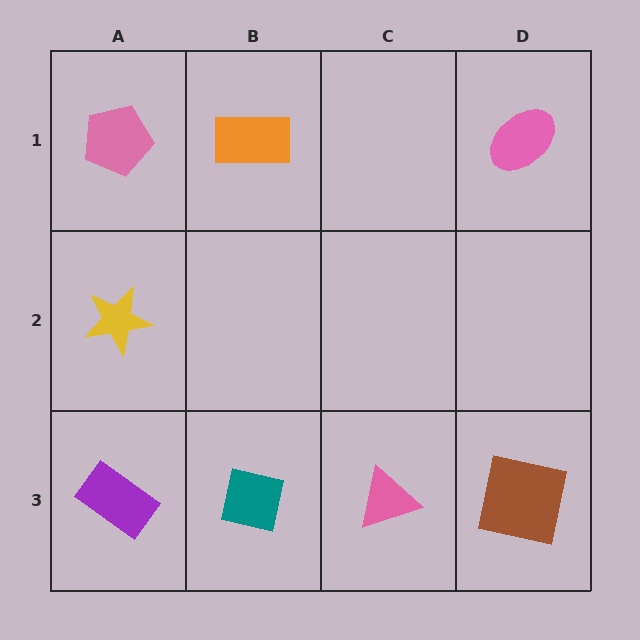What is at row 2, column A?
A yellow star.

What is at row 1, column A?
A pink pentagon.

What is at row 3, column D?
A brown square.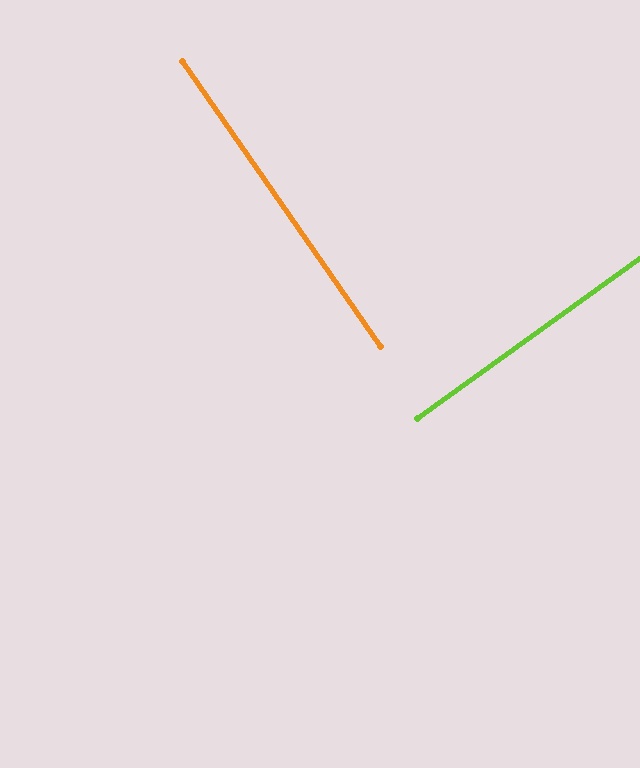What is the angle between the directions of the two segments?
Approximately 89 degrees.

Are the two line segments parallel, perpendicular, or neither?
Perpendicular — they meet at approximately 89°.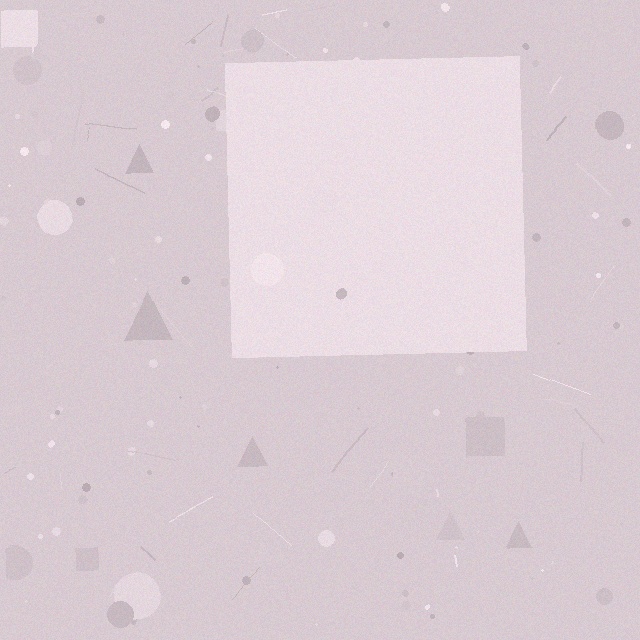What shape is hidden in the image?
A square is hidden in the image.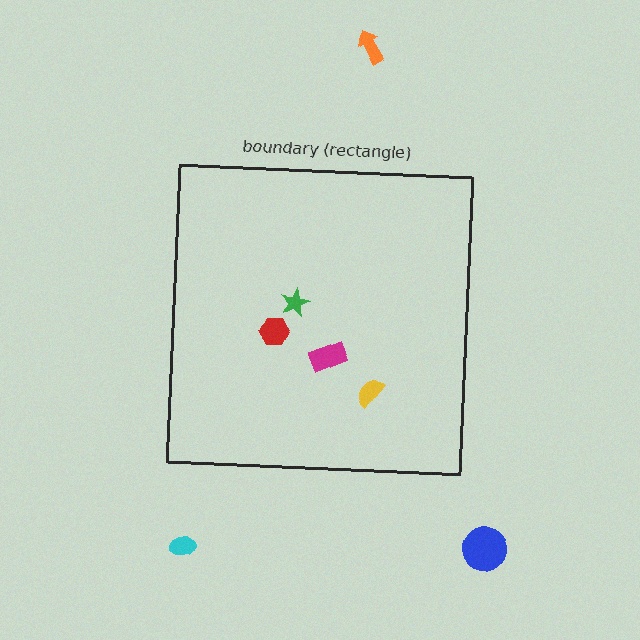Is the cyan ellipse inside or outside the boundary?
Outside.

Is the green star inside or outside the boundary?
Inside.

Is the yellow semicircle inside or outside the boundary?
Inside.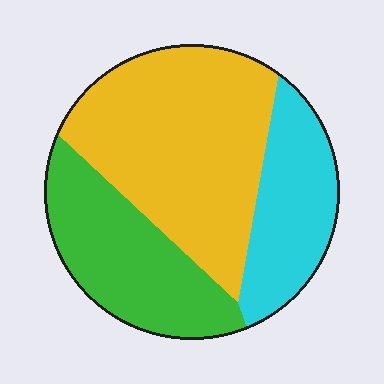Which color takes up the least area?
Cyan, at roughly 25%.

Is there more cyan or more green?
Green.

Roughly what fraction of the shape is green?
Green covers about 30% of the shape.